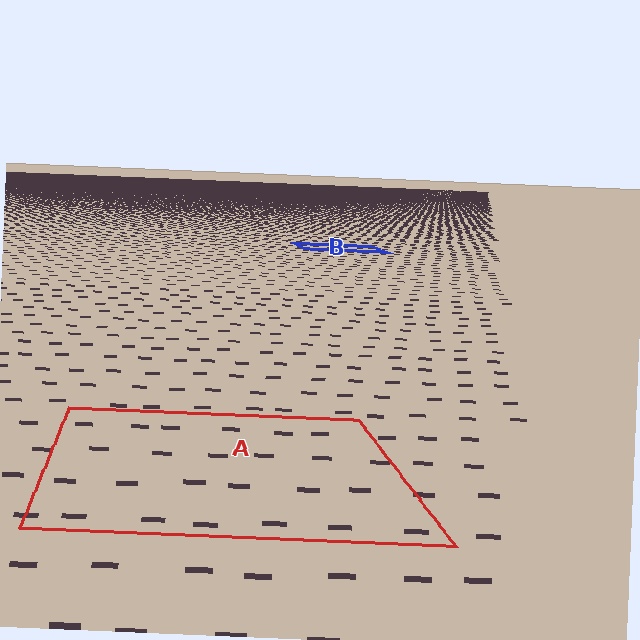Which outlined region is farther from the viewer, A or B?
Region B is farther from the viewer — the texture elements inside it appear smaller and more densely packed.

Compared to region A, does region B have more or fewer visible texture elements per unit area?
Region B has more texture elements per unit area — they are packed more densely because it is farther away.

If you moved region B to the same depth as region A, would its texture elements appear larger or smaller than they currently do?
They would appear larger. At a closer depth, the same texture elements are projected at a bigger on-screen size.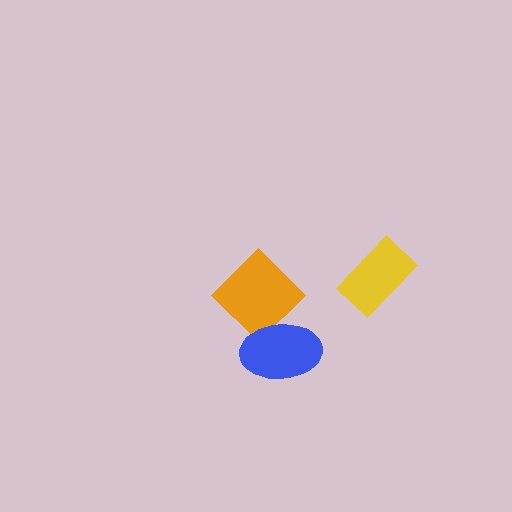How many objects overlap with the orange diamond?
1 object overlaps with the orange diamond.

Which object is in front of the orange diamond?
The blue ellipse is in front of the orange diamond.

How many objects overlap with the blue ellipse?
1 object overlaps with the blue ellipse.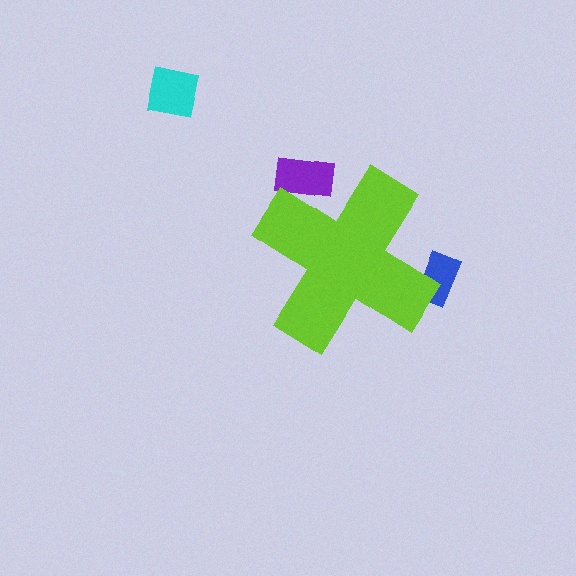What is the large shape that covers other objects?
A lime cross.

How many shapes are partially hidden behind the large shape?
2 shapes are partially hidden.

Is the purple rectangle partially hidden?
Yes, the purple rectangle is partially hidden behind the lime cross.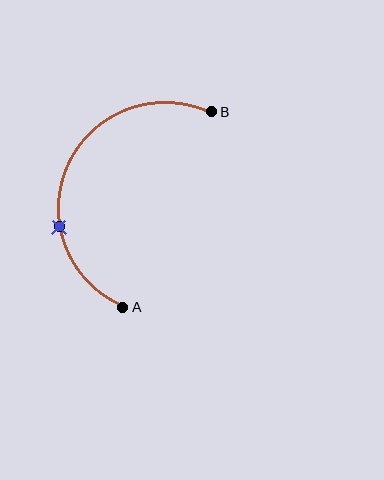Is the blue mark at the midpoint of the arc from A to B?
No. The blue mark lies on the arc but is closer to endpoint A. The arc midpoint would be at the point on the curve equidistant along the arc from both A and B.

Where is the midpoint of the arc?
The arc midpoint is the point on the curve farthest from the straight line joining A and B. It sits to the left of that line.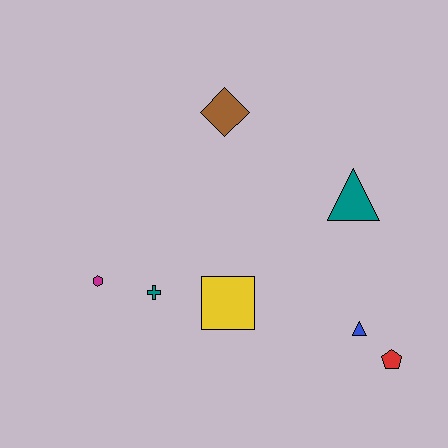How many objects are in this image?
There are 7 objects.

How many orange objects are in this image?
There are no orange objects.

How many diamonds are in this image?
There is 1 diamond.